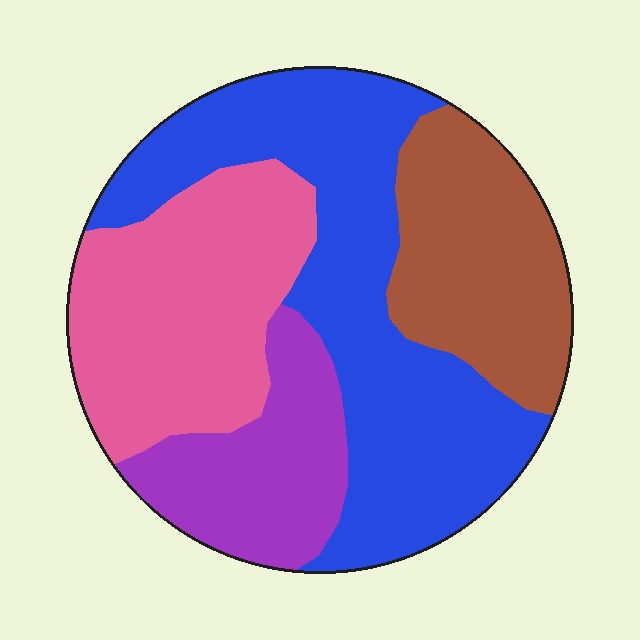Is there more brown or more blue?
Blue.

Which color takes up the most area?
Blue, at roughly 40%.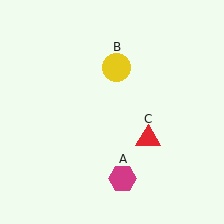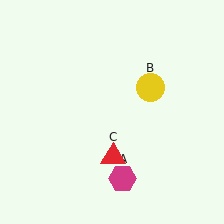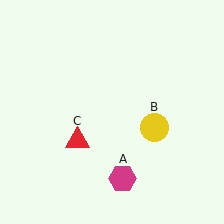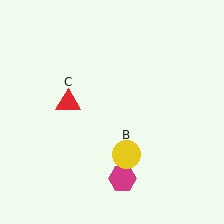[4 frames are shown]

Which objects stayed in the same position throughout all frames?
Magenta hexagon (object A) remained stationary.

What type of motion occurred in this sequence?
The yellow circle (object B), red triangle (object C) rotated clockwise around the center of the scene.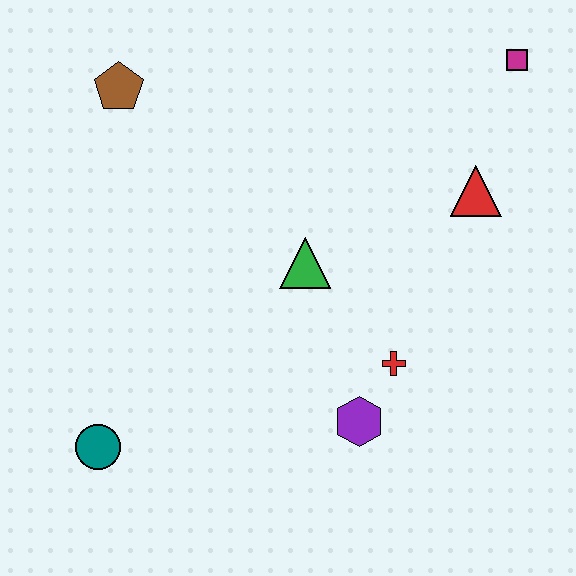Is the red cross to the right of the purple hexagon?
Yes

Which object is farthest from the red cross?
The brown pentagon is farthest from the red cross.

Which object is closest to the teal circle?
The purple hexagon is closest to the teal circle.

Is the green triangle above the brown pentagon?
No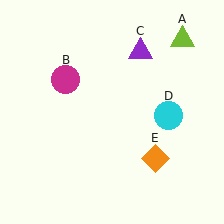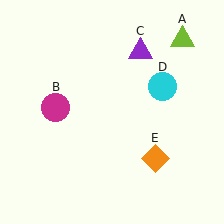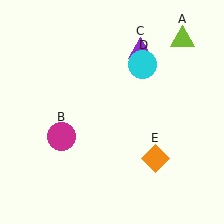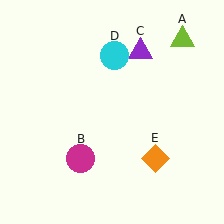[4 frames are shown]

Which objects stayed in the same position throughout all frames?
Lime triangle (object A) and purple triangle (object C) and orange diamond (object E) remained stationary.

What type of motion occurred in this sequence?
The magenta circle (object B), cyan circle (object D) rotated counterclockwise around the center of the scene.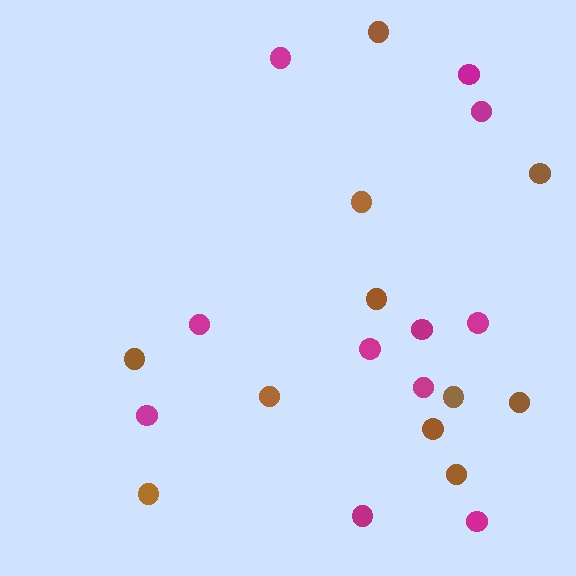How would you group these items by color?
There are 2 groups: one group of brown circles (11) and one group of magenta circles (11).